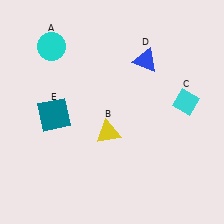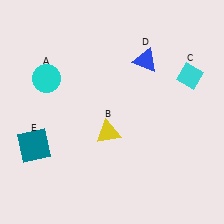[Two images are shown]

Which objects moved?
The objects that moved are: the cyan circle (A), the cyan diamond (C), the teal square (E).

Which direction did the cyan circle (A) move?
The cyan circle (A) moved down.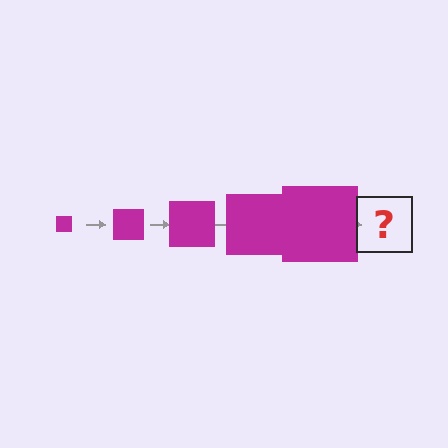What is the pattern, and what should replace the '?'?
The pattern is that the square gets progressively larger each step. The '?' should be a magenta square, larger than the previous one.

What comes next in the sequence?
The next element should be a magenta square, larger than the previous one.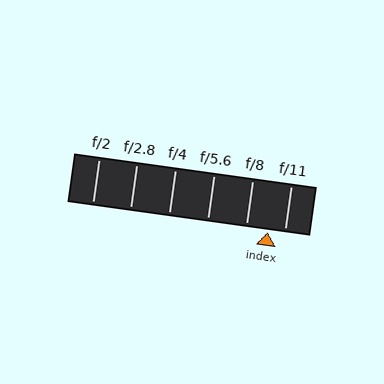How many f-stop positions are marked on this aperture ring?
There are 6 f-stop positions marked.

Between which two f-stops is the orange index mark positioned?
The index mark is between f/8 and f/11.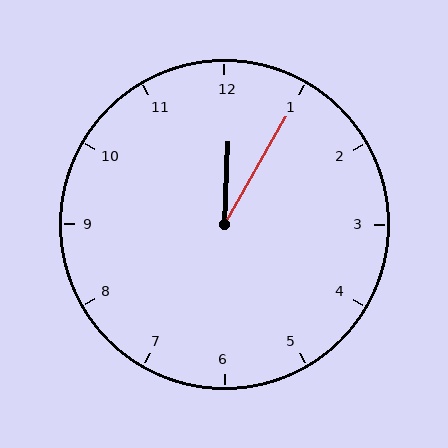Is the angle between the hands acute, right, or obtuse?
It is acute.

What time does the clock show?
12:05.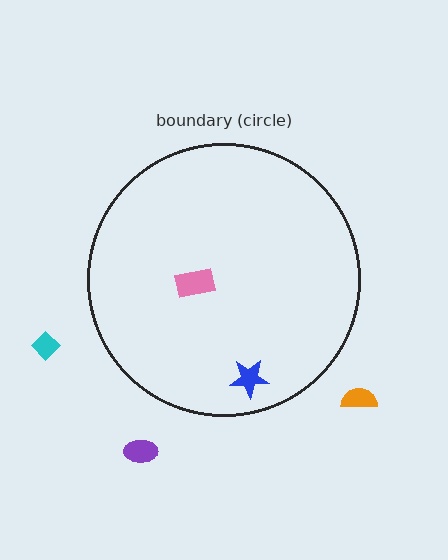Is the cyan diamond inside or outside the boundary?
Outside.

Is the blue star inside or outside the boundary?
Inside.